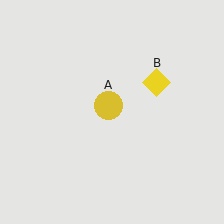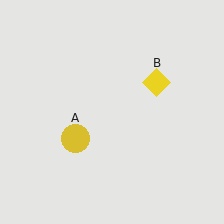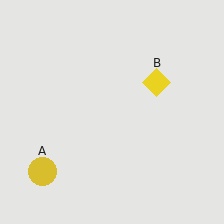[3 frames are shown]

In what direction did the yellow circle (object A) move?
The yellow circle (object A) moved down and to the left.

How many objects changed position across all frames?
1 object changed position: yellow circle (object A).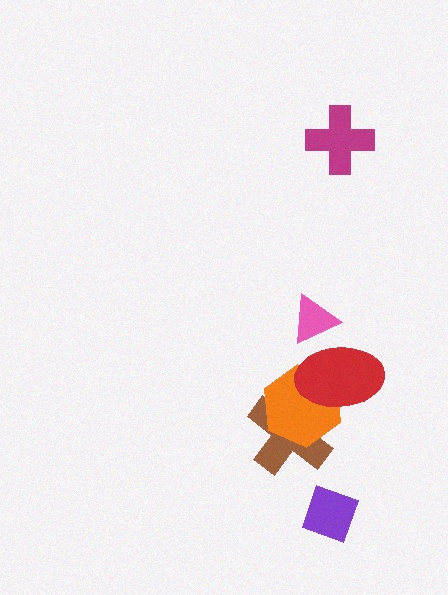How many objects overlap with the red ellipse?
3 objects overlap with the red ellipse.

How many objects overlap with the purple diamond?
0 objects overlap with the purple diamond.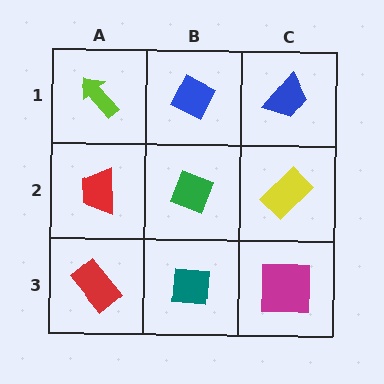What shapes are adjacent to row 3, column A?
A red trapezoid (row 2, column A), a teal square (row 3, column B).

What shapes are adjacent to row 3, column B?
A green diamond (row 2, column B), a red rectangle (row 3, column A), a magenta square (row 3, column C).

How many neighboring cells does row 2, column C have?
3.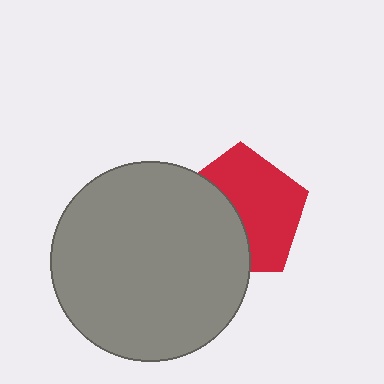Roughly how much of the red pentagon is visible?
About half of it is visible (roughly 58%).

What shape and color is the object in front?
The object in front is a gray circle.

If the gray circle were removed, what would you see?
You would see the complete red pentagon.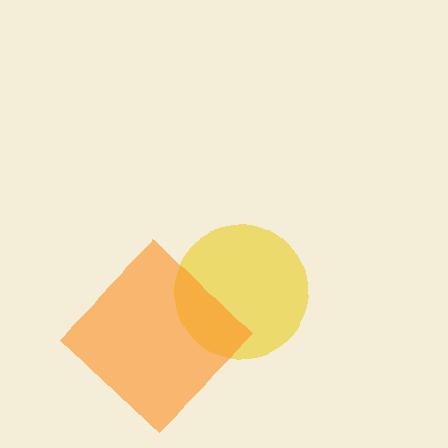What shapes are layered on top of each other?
The layered shapes are: a yellow circle, an orange diamond.